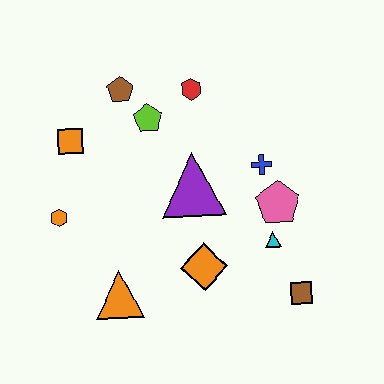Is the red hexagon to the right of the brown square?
No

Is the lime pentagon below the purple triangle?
No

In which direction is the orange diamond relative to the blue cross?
The orange diamond is below the blue cross.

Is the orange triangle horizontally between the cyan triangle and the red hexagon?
No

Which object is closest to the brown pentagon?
The lime pentagon is closest to the brown pentagon.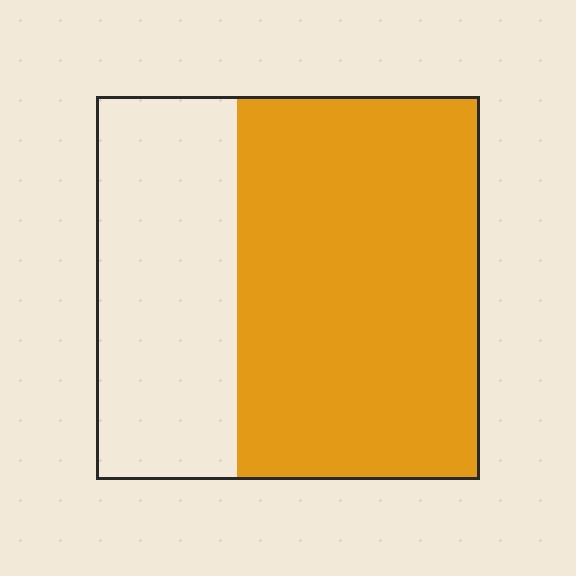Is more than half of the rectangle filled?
Yes.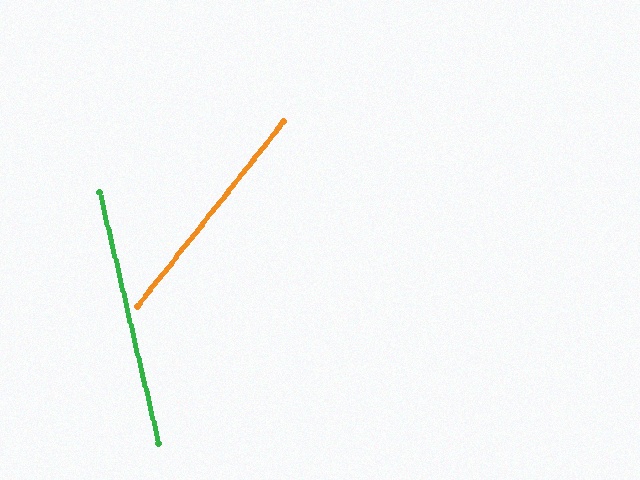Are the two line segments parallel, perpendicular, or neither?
Neither parallel nor perpendicular — they differ by about 52°.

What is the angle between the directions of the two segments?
Approximately 52 degrees.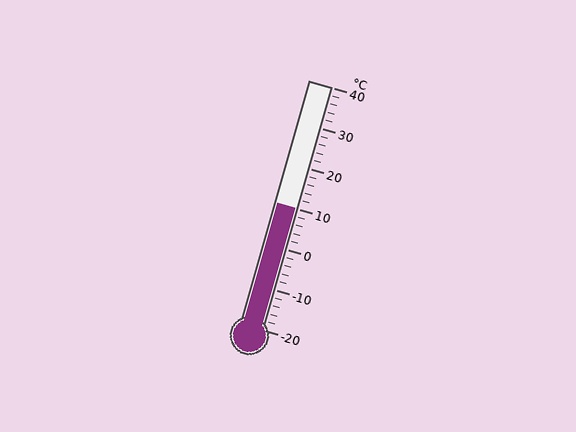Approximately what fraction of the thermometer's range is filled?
The thermometer is filled to approximately 50% of its range.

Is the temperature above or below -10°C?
The temperature is above -10°C.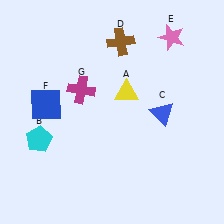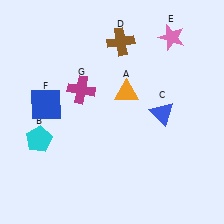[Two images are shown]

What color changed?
The triangle (A) changed from yellow in Image 1 to orange in Image 2.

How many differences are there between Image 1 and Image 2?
There is 1 difference between the two images.